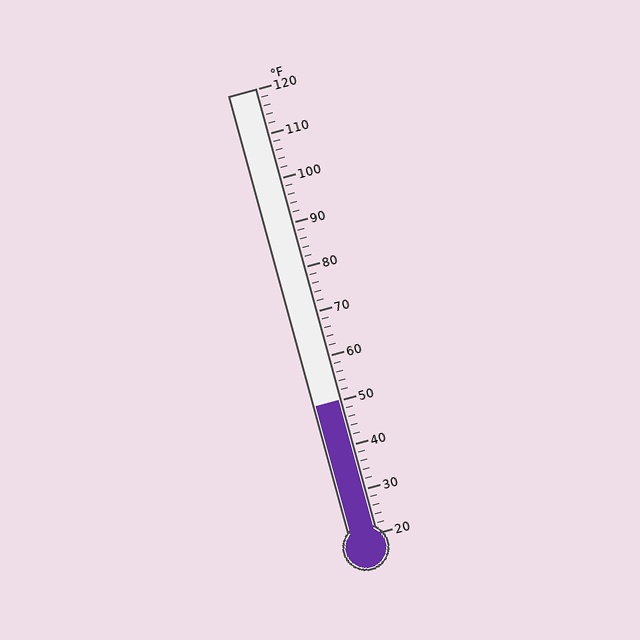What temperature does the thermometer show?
The thermometer shows approximately 50°F.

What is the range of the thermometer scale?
The thermometer scale ranges from 20°F to 120°F.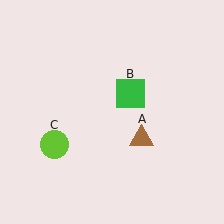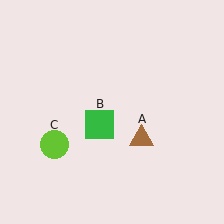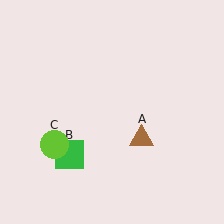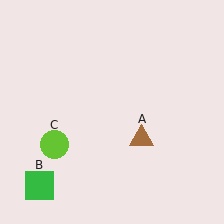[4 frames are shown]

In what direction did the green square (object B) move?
The green square (object B) moved down and to the left.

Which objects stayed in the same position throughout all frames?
Brown triangle (object A) and lime circle (object C) remained stationary.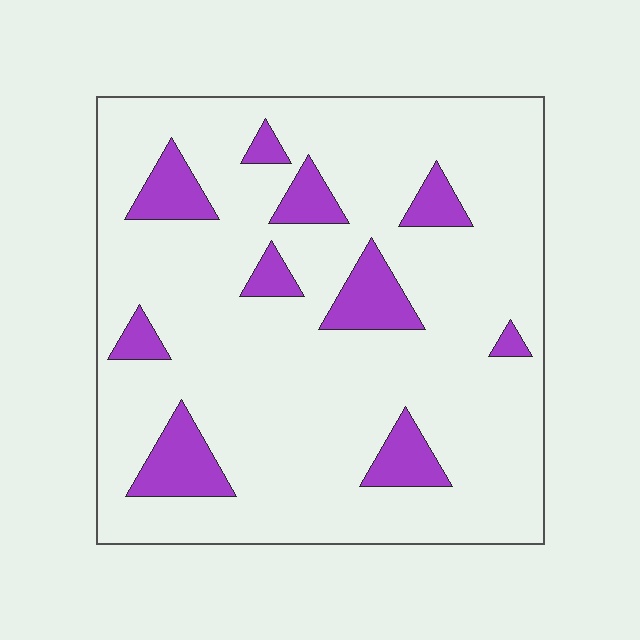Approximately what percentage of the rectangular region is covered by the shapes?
Approximately 15%.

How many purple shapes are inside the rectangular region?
10.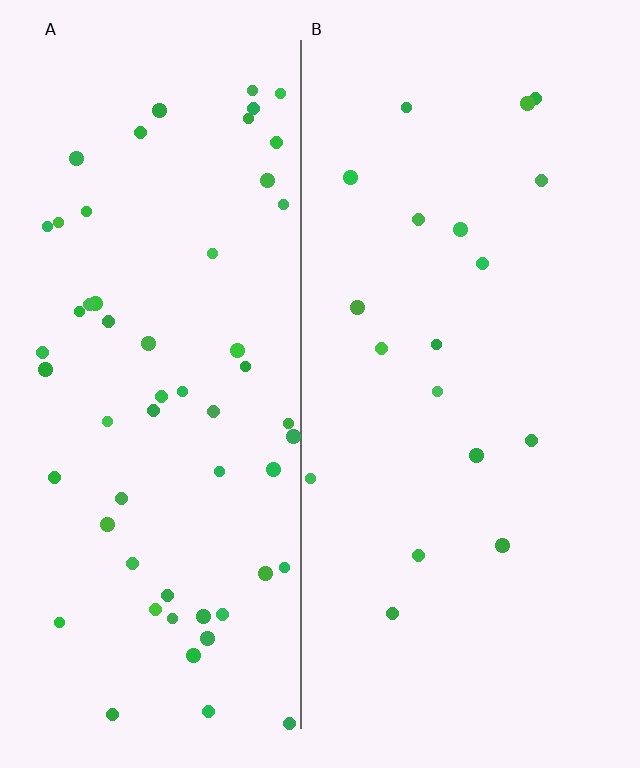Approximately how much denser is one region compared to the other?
Approximately 3.1× — region A over region B.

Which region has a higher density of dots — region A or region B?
A (the left).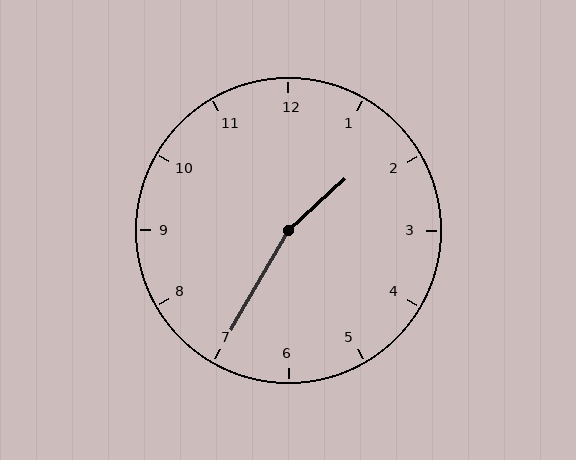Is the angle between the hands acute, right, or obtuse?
It is obtuse.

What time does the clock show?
1:35.